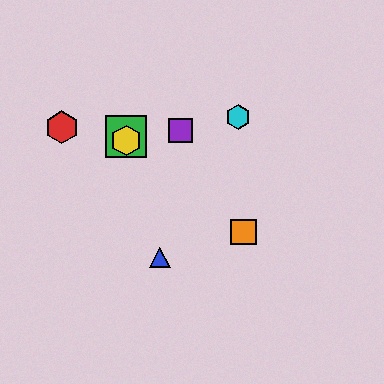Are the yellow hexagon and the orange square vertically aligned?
No, the yellow hexagon is at x≈126 and the orange square is at x≈244.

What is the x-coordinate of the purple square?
The purple square is at x≈180.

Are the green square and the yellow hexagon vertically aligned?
Yes, both are at x≈126.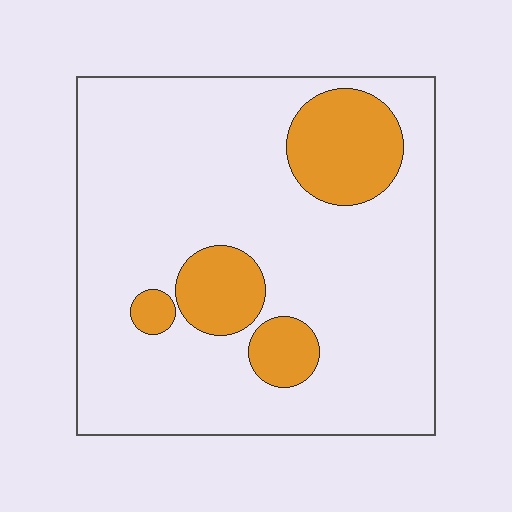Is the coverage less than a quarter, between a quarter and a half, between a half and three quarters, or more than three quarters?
Less than a quarter.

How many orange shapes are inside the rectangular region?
4.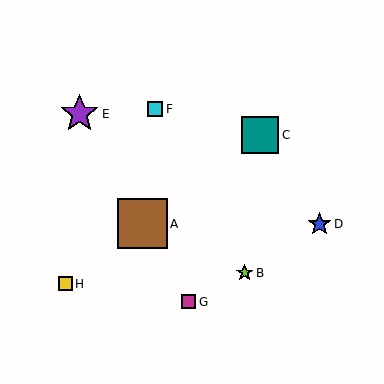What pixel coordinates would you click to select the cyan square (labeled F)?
Click at (155, 109) to select the cyan square F.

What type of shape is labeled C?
Shape C is a teal square.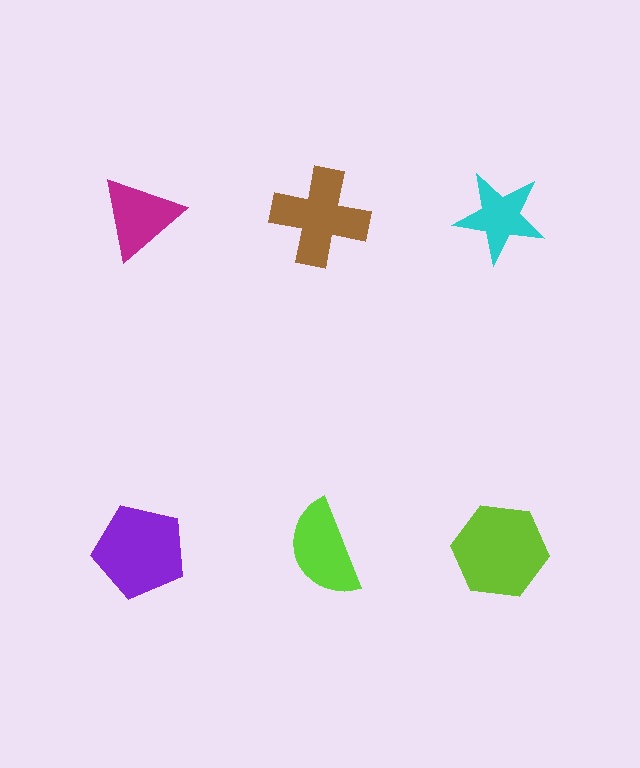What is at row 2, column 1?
A purple pentagon.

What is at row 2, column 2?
A lime semicircle.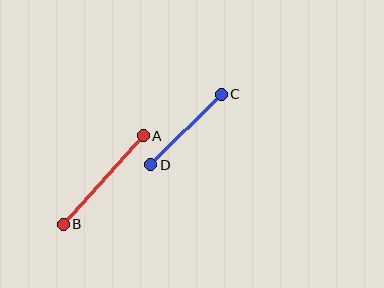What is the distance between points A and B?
The distance is approximately 120 pixels.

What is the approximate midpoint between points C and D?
The midpoint is at approximately (186, 129) pixels.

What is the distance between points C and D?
The distance is approximately 100 pixels.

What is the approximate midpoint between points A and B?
The midpoint is at approximately (103, 180) pixels.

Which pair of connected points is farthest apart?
Points A and B are farthest apart.